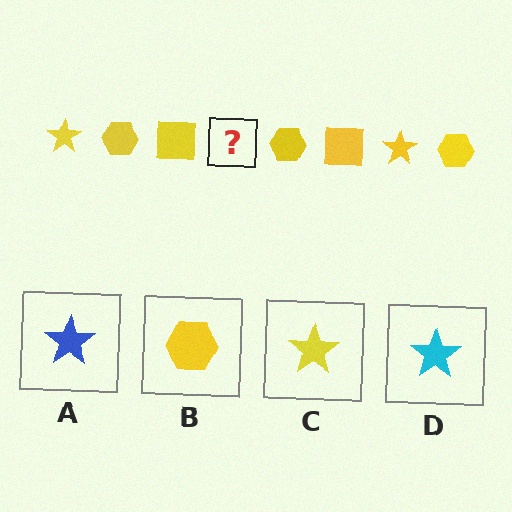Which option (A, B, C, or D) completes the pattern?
C.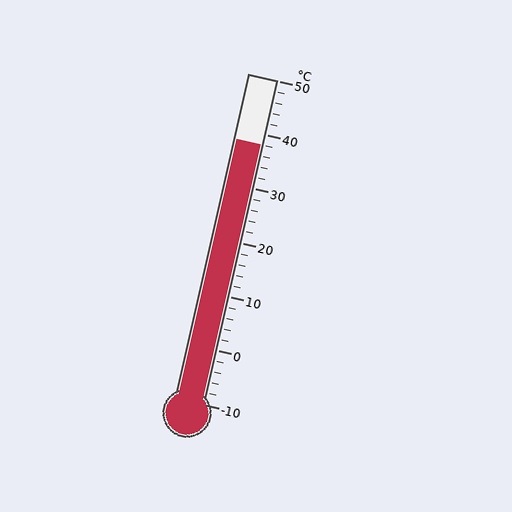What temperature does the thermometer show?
The thermometer shows approximately 38°C.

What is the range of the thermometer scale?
The thermometer scale ranges from -10°C to 50°C.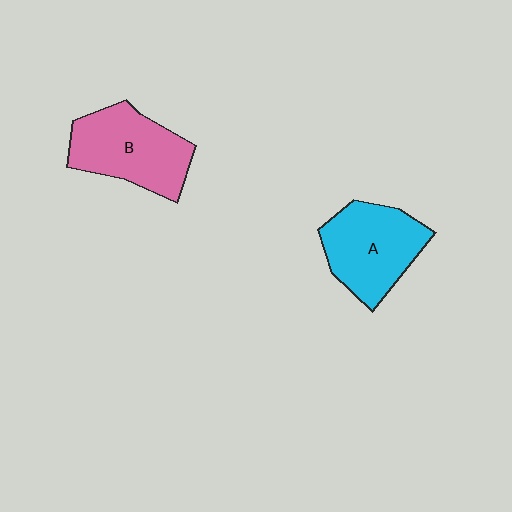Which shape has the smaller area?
Shape A (cyan).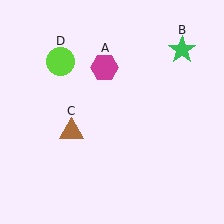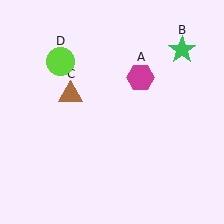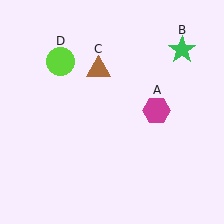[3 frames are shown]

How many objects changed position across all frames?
2 objects changed position: magenta hexagon (object A), brown triangle (object C).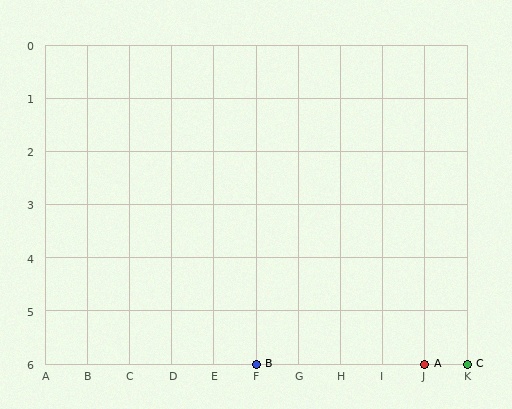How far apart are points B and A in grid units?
Points B and A are 4 columns apart.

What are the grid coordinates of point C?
Point C is at grid coordinates (K, 6).